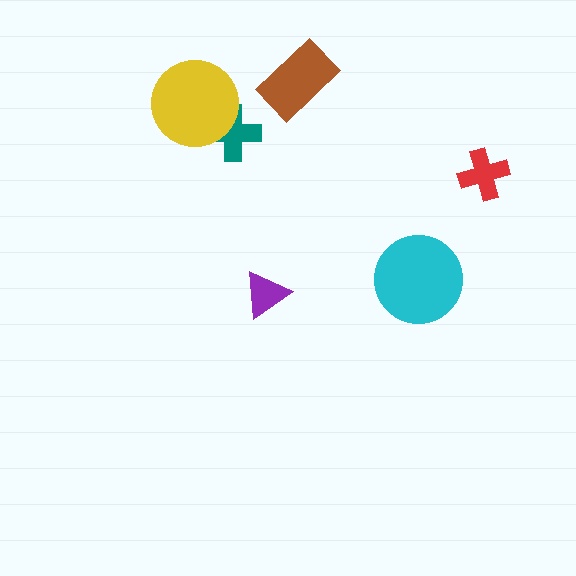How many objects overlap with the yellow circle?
1 object overlaps with the yellow circle.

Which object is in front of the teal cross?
The yellow circle is in front of the teal cross.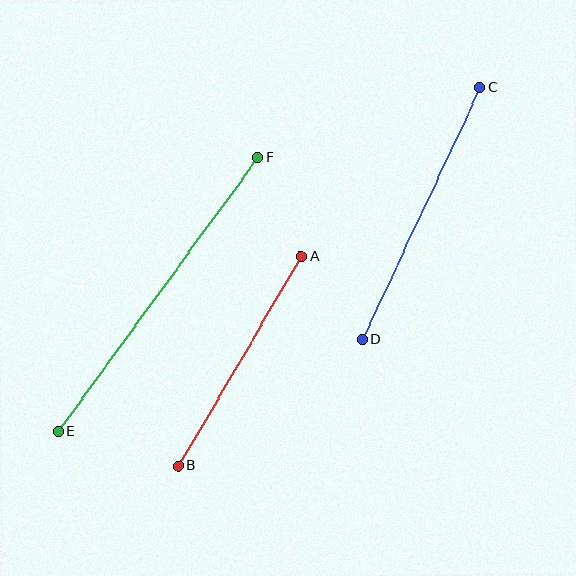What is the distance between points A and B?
The distance is approximately 243 pixels.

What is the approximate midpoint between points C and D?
The midpoint is at approximately (421, 213) pixels.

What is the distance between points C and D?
The distance is approximately 278 pixels.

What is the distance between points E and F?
The distance is approximately 339 pixels.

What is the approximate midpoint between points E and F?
The midpoint is at approximately (158, 295) pixels.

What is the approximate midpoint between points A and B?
The midpoint is at approximately (240, 361) pixels.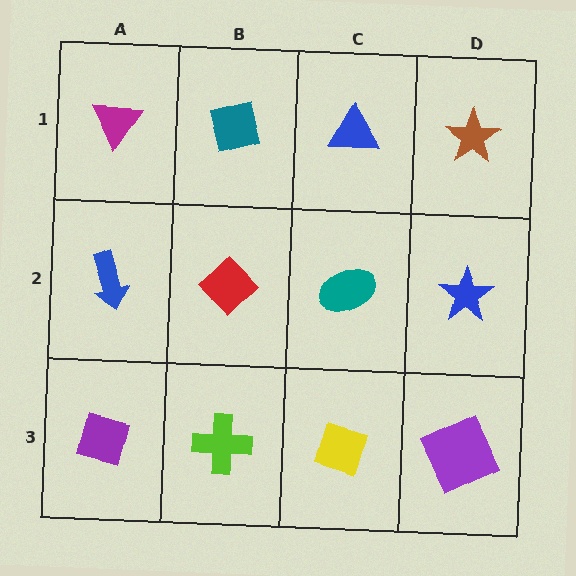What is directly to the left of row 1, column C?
A teal square.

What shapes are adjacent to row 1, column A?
A blue arrow (row 2, column A), a teal square (row 1, column B).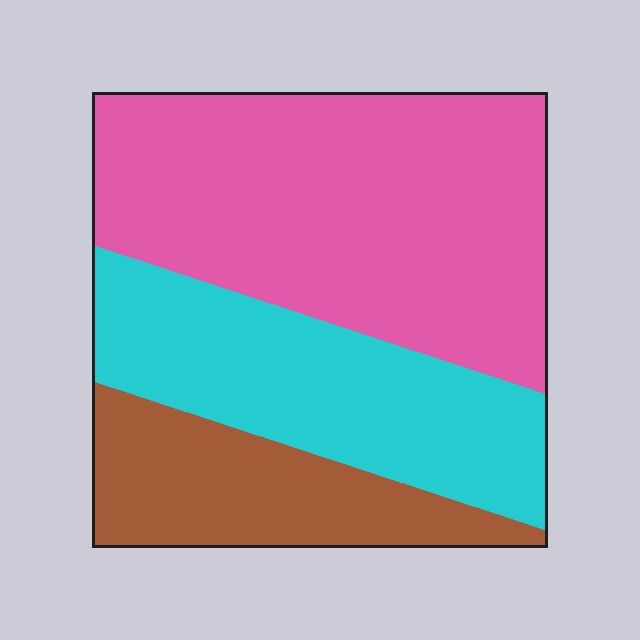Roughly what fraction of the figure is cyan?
Cyan covers 30% of the figure.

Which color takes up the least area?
Brown, at roughly 20%.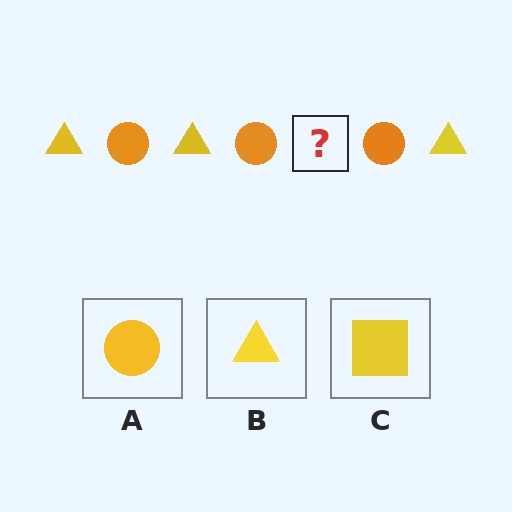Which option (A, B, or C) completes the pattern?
B.